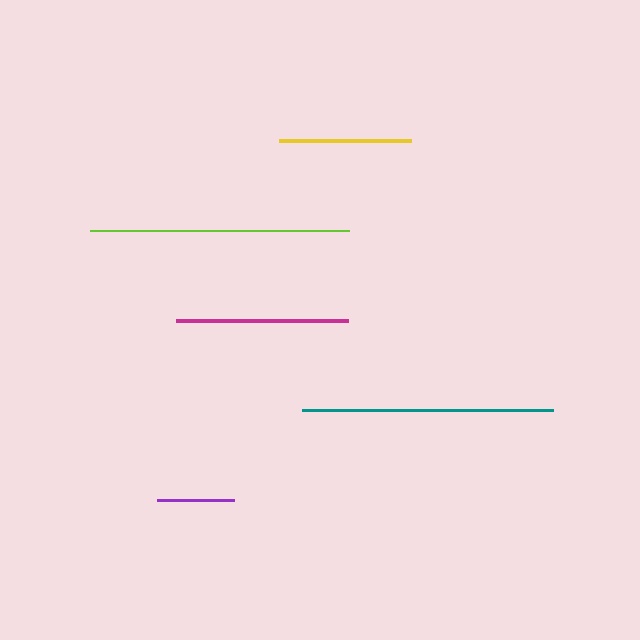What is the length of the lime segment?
The lime segment is approximately 258 pixels long.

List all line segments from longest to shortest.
From longest to shortest: lime, teal, magenta, yellow, purple.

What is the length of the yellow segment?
The yellow segment is approximately 132 pixels long.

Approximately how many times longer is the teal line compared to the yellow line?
The teal line is approximately 1.9 times the length of the yellow line.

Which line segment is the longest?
The lime line is the longest at approximately 258 pixels.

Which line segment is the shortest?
The purple line is the shortest at approximately 77 pixels.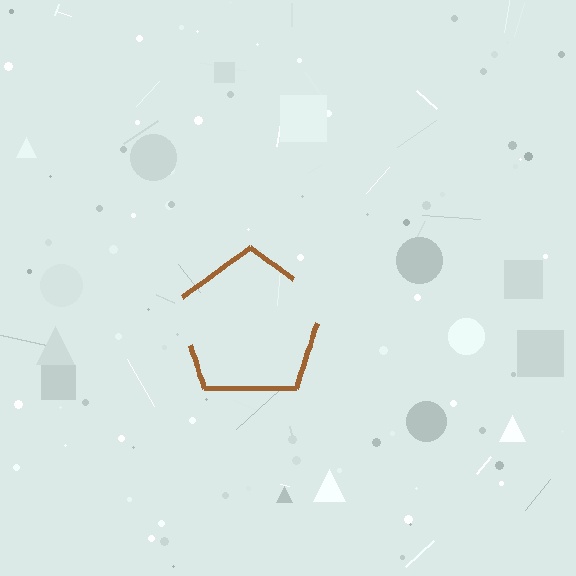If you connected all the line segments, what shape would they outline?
They would outline a pentagon.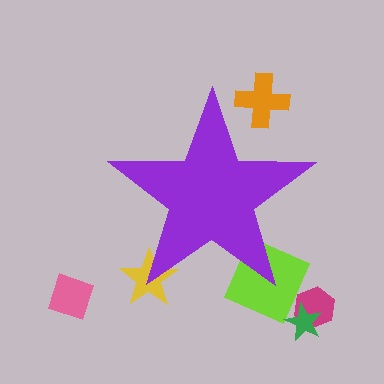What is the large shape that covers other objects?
A purple star.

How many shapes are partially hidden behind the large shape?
3 shapes are partially hidden.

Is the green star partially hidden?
No, the green star is fully visible.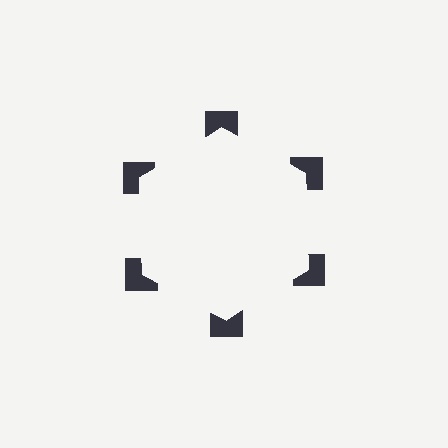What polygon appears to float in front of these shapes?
An illusory hexagon — its edges are inferred from the aligned wedge cuts in the notched squares, not physically drawn.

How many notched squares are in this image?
There are 6 — one at each vertex of the illusory hexagon.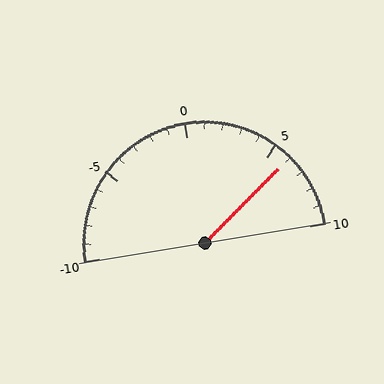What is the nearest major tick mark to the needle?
The nearest major tick mark is 5.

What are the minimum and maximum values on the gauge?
The gauge ranges from -10 to 10.